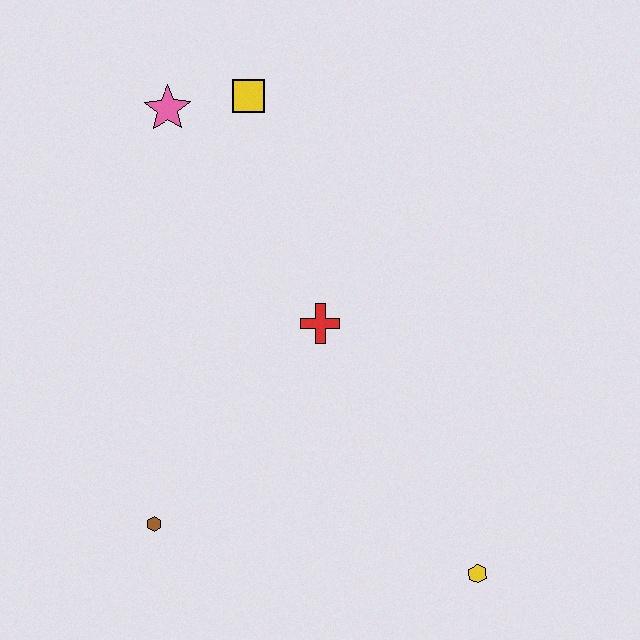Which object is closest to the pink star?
The yellow square is closest to the pink star.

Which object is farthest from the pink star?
The yellow hexagon is farthest from the pink star.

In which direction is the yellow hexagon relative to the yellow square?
The yellow hexagon is below the yellow square.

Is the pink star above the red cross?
Yes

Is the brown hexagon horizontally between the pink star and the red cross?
No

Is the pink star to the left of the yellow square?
Yes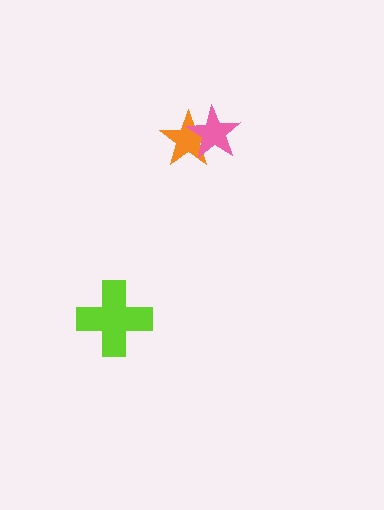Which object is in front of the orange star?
The pink star is in front of the orange star.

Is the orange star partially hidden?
Yes, it is partially covered by another shape.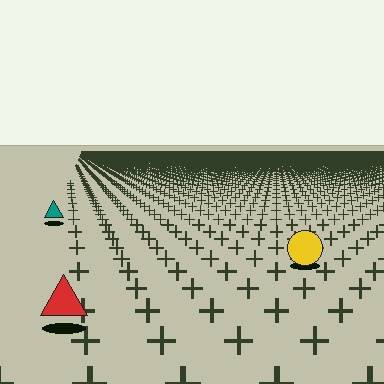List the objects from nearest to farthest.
From nearest to farthest: the red triangle, the yellow circle, the teal triangle.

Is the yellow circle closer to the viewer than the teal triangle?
Yes. The yellow circle is closer — you can tell from the texture gradient: the ground texture is coarser near it.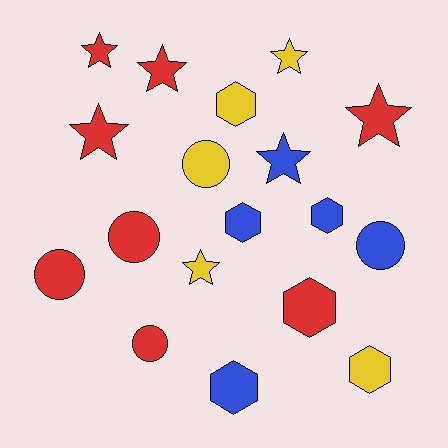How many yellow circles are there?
There is 1 yellow circle.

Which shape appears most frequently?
Star, with 7 objects.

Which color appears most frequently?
Red, with 8 objects.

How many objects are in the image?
There are 18 objects.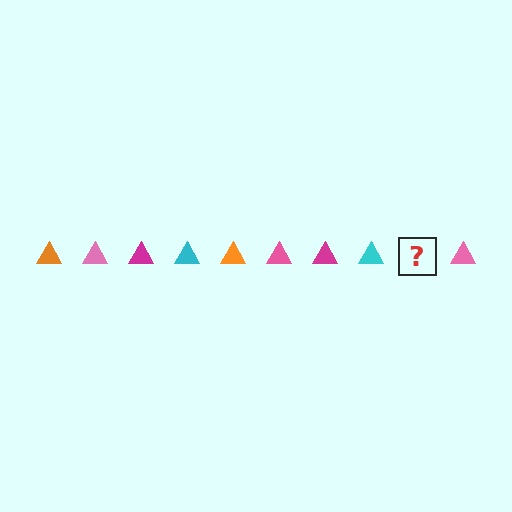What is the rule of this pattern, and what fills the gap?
The rule is that the pattern cycles through orange, pink, magenta, cyan triangles. The gap should be filled with an orange triangle.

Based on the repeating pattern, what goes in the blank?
The blank should be an orange triangle.